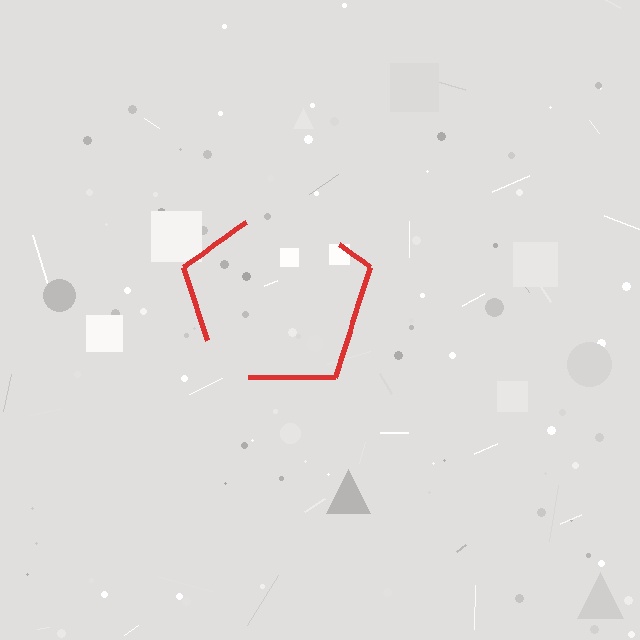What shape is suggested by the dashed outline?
The dashed outline suggests a pentagon.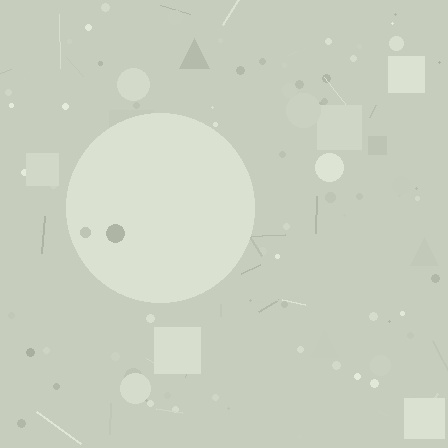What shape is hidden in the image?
A circle is hidden in the image.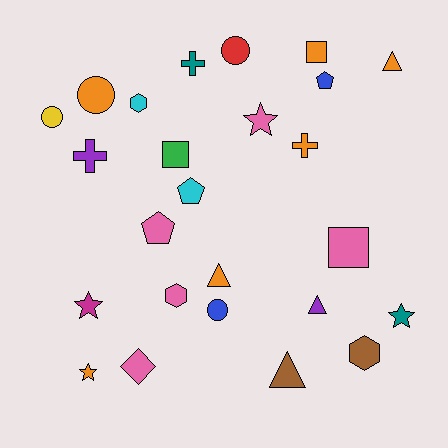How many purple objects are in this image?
There are 2 purple objects.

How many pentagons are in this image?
There are 3 pentagons.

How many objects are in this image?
There are 25 objects.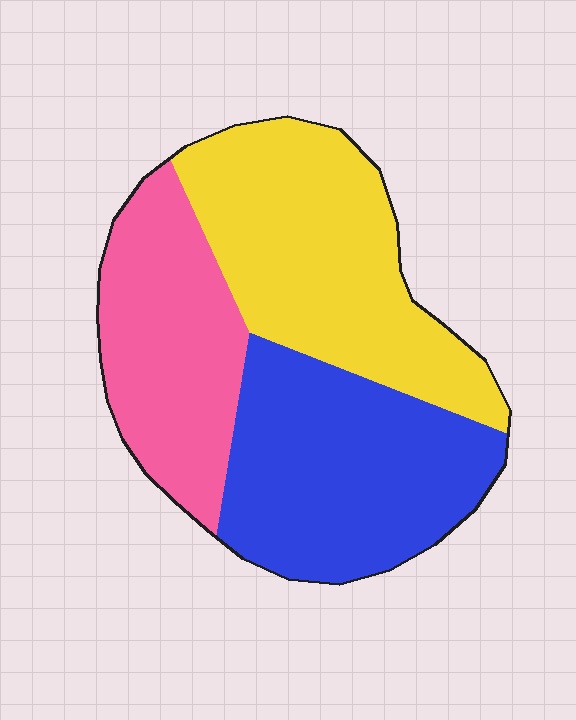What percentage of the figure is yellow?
Yellow covers about 35% of the figure.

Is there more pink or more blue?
Blue.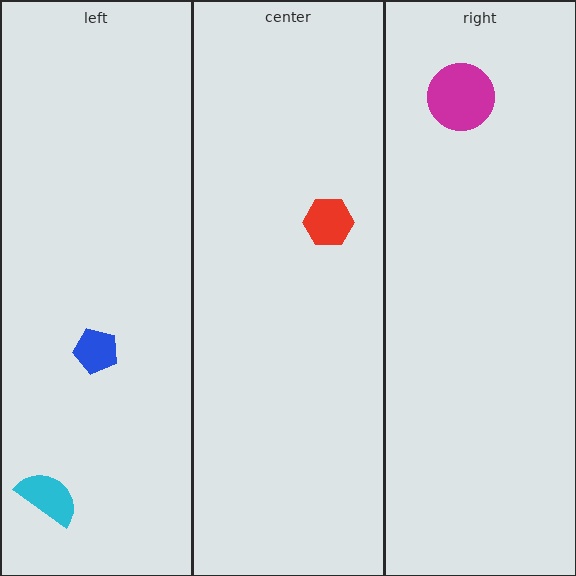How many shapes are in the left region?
2.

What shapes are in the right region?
The magenta circle.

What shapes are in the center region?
The red hexagon.